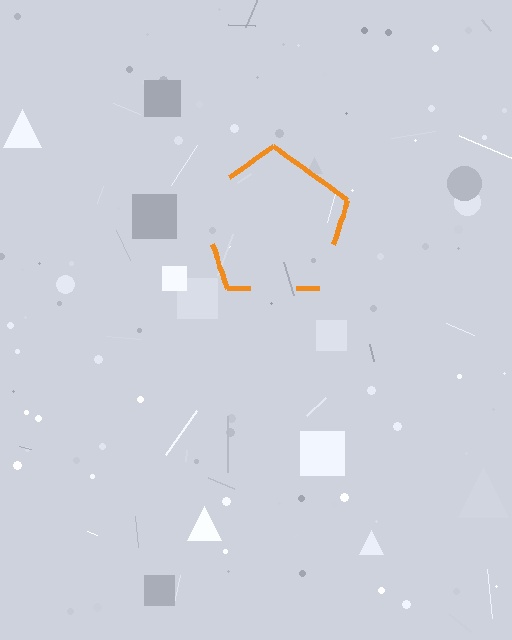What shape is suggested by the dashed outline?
The dashed outline suggests a pentagon.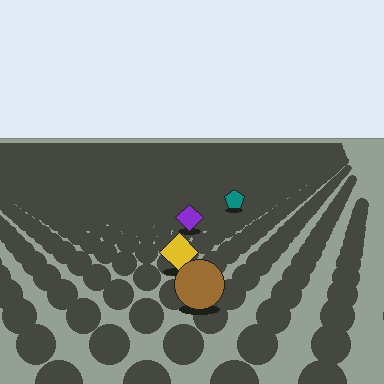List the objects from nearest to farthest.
From nearest to farthest: the brown circle, the yellow diamond, the purple diamond, the teal pentagon.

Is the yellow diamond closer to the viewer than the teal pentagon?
Yes. The yellow diamond is closer — you can tell from the texture gradient: the ground texture is coarser near it.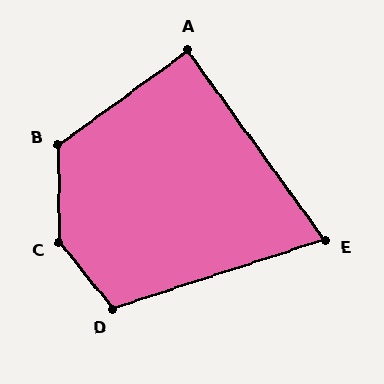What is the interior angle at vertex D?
Approximately 110 degrees (obtuse).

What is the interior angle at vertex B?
Approximately 125 degrees (obtuse).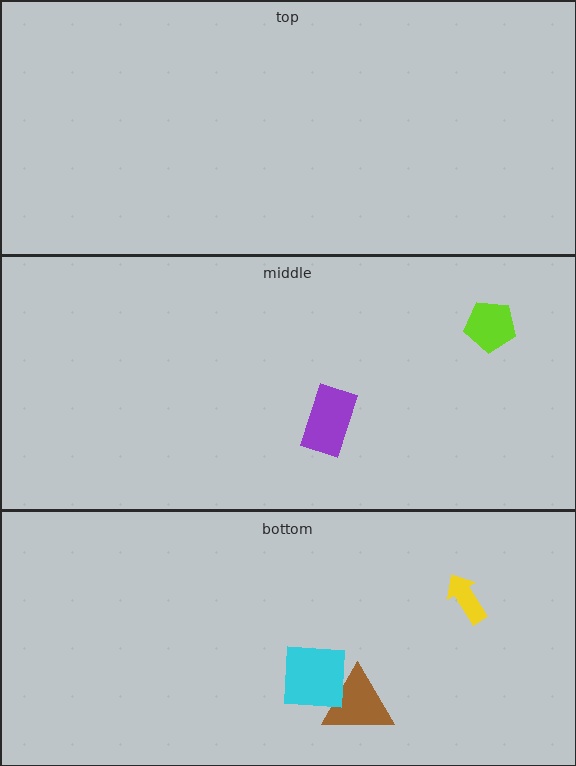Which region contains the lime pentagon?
The middle region.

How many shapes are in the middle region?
2.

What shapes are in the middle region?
The purple rectangle, the lime pentagon.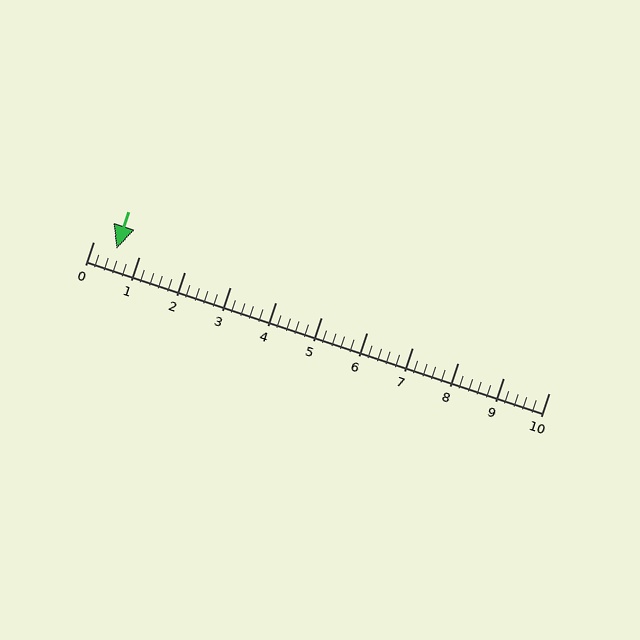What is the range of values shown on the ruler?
The ruler shows values from 0 to 10.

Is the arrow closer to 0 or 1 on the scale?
The arrow is closer to 1.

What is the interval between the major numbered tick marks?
The major tick marks are spaced 1 units apart.